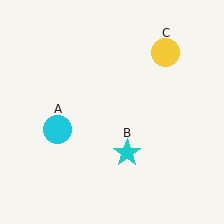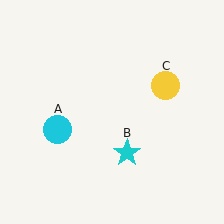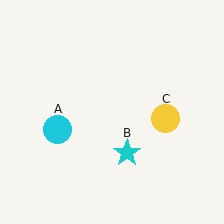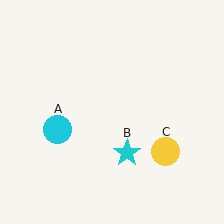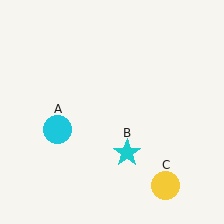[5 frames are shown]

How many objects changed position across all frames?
1 object changed position: yellow circle (object C).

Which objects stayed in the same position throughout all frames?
Cyan circle (object A) and cyan star (object B) remained stationary.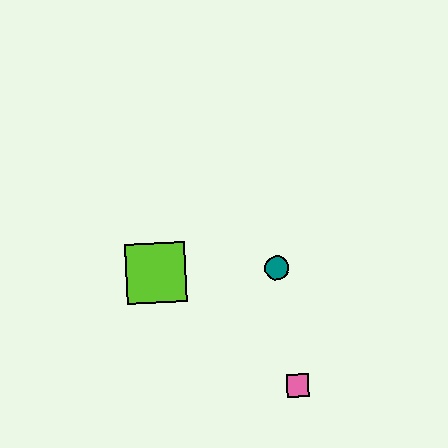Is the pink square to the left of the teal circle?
No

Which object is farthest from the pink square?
The lime square is farthest from the pink square.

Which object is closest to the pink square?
The teal circle is closest to the pink square.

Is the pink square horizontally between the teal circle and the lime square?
No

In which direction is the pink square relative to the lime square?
The pink square is to the right of the lime square.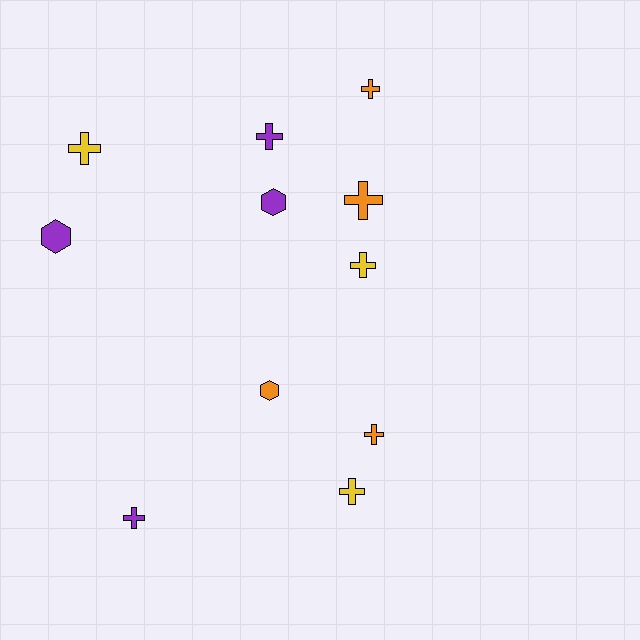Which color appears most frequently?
Orange, with 4 objects.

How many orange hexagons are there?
There is 1 orange hexagon.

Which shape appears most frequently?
Cross, with 8 objects.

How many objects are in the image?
There are 11 objects.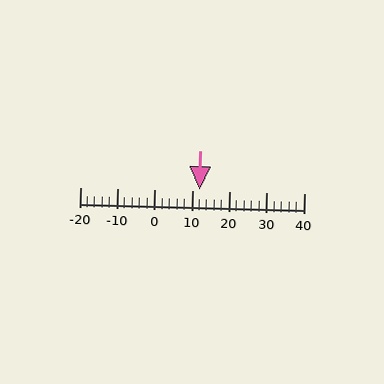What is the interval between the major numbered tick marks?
The major tick marks are spaced 10 units apart.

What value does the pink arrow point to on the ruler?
The pink arrow points to approximately 12.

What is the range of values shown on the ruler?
The ruler shows values from -20 to 40.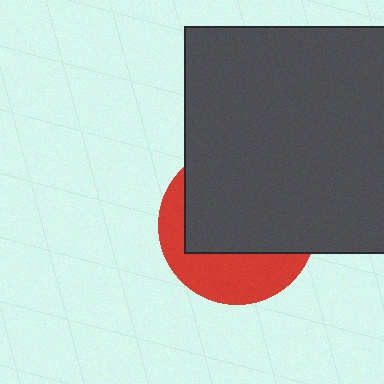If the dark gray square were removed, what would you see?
You would see the complete red circle.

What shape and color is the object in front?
The object in front is a dark gray square.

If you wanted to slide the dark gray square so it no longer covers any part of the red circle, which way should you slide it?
Slide it up — that is the most direct way to separate the two shapes.